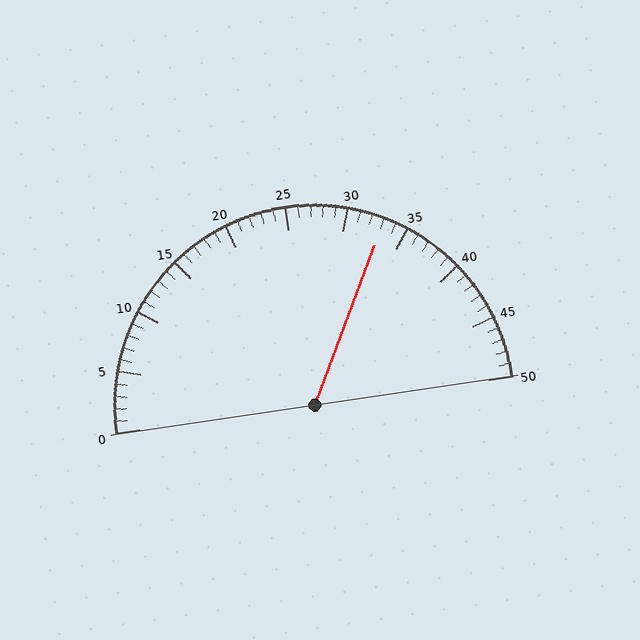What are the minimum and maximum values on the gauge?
The gauge ranges from 0 to 50.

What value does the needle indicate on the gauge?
The needle indicates approximately 33.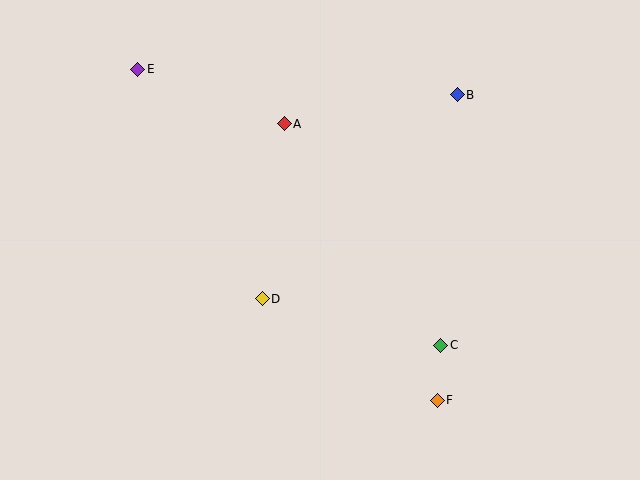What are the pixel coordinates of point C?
Point C is at (441, 345).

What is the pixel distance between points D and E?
The distance between D and E is 261 pixels.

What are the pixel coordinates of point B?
Point B is at (457, 95).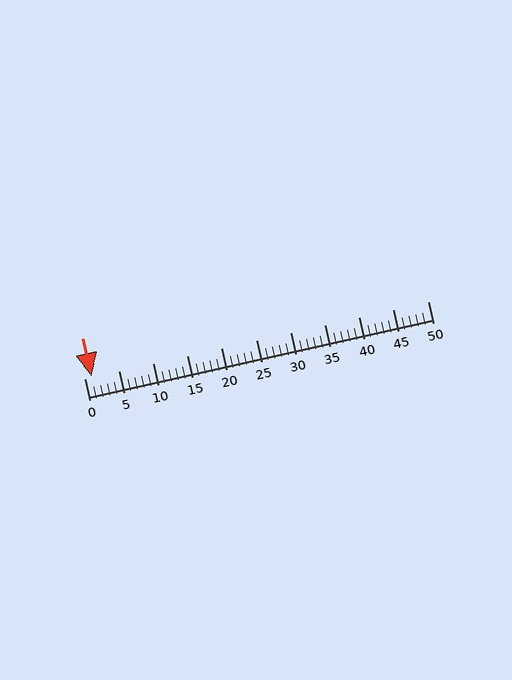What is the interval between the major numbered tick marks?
The major tick marks are spaced 5 units apart.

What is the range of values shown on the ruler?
The ruler shows values from 0 to 50.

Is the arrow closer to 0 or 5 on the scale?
The arrow is closer to 0.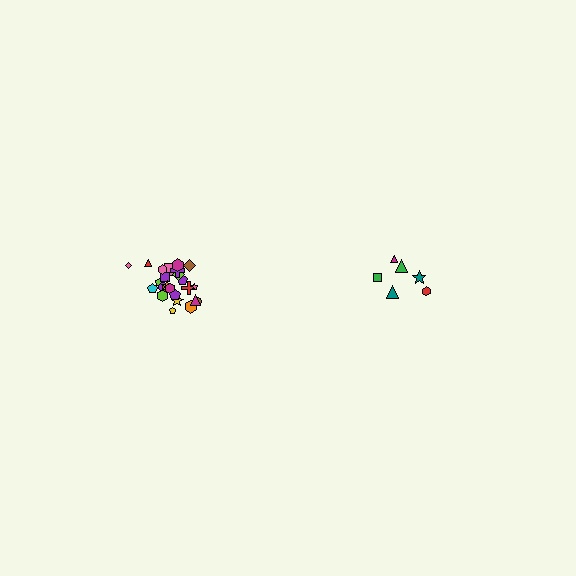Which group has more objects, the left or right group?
The left group.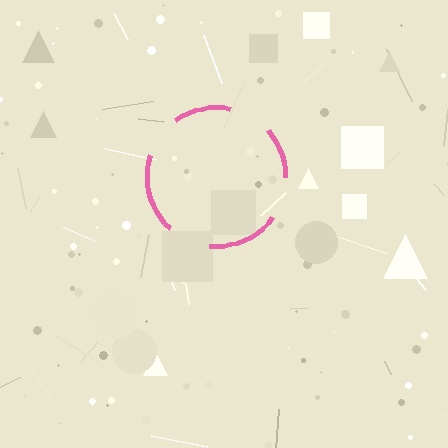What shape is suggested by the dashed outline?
The dashed outline suggests a circle.